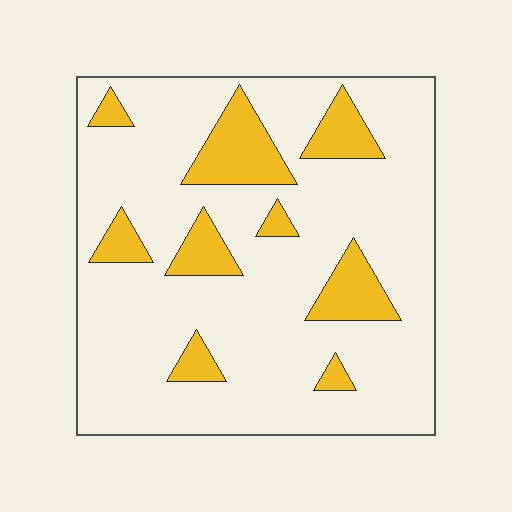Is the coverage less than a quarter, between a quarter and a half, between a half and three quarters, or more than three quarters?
Less than a quarter.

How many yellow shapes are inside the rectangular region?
9.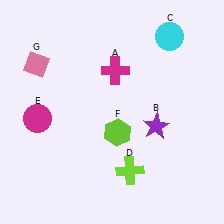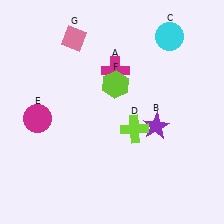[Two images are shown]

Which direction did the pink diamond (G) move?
The pink diamond (G) moved right.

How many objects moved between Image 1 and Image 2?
3 objects moved between the two images.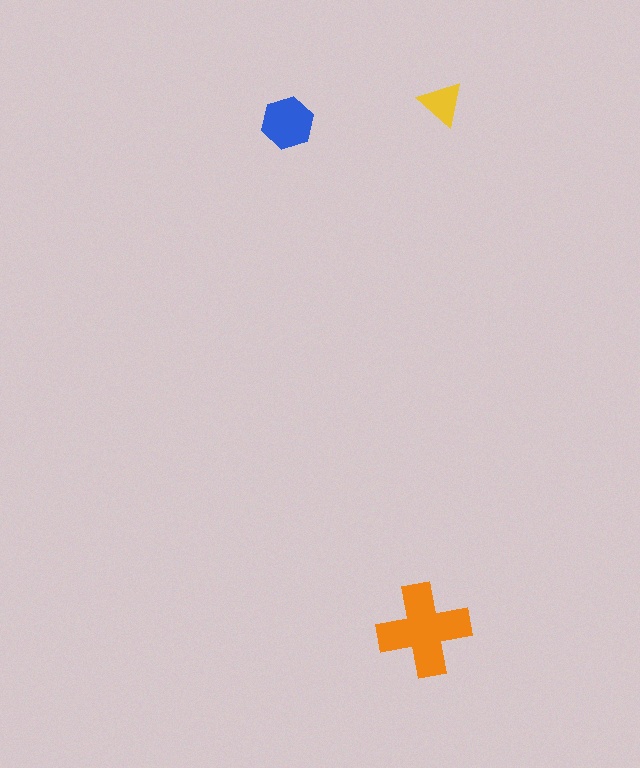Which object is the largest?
The orange cross.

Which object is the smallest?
The yellow triangle.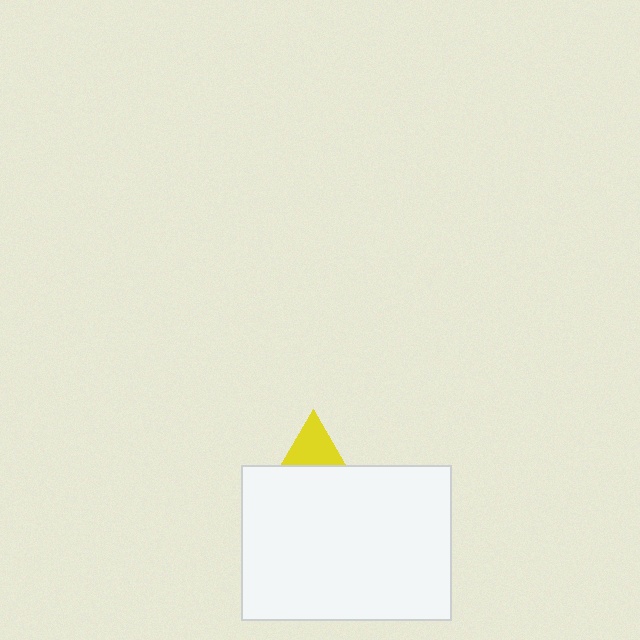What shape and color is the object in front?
The object in front is a white rectangle.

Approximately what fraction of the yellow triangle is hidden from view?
Roughly 69% of the yellow triangle is hidden behind the white rectangle.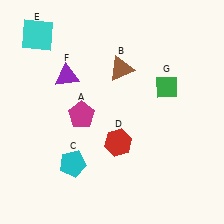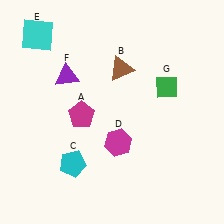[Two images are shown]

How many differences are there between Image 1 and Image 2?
There is 1 difference between the two images.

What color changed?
The hexagon (D) changed from red in Image 1 to magenta in Image 2.